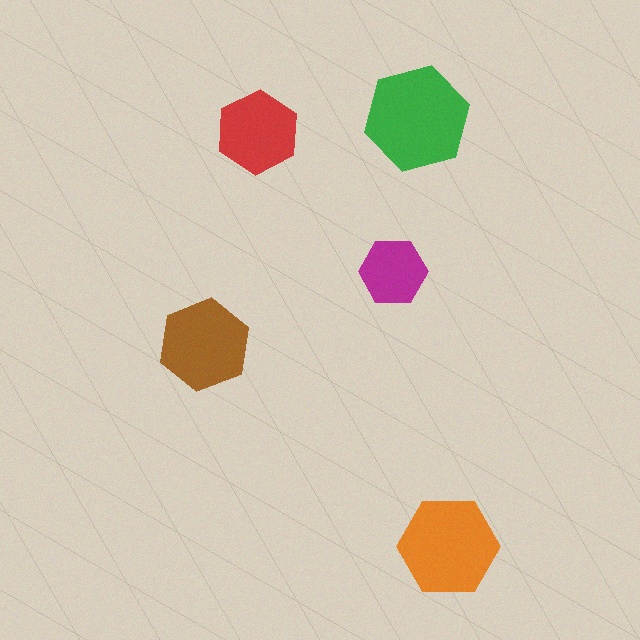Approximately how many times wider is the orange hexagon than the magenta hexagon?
About 1.5 times wider.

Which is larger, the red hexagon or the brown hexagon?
The brown one.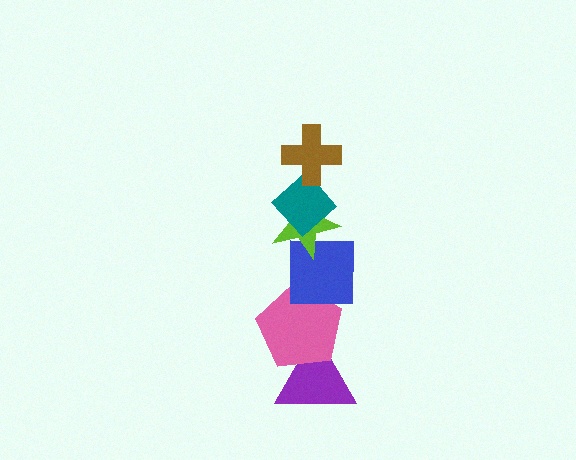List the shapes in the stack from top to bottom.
From top to bottom: the brown cross, the teal diamond, the lime star, the blue square, the pink pentagon, the purple triangle.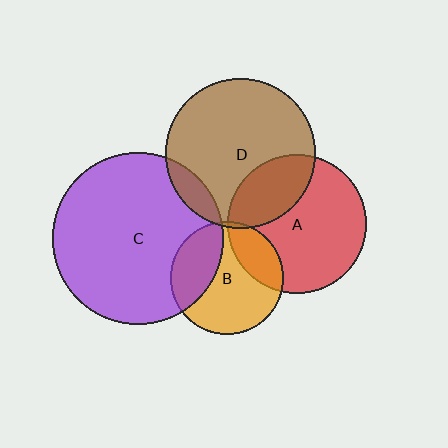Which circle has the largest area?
Circle C (purple).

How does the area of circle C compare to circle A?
Approximately 1.5 times.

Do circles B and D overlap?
Yes.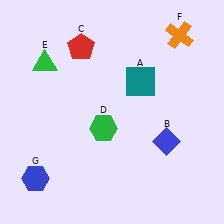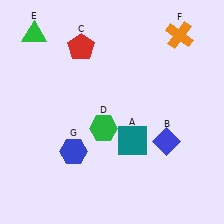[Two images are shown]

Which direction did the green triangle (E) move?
The green triangle (E) moved up.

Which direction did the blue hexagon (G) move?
The blue hexagon (G) moved right.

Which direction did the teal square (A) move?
The teal square (A) moved down.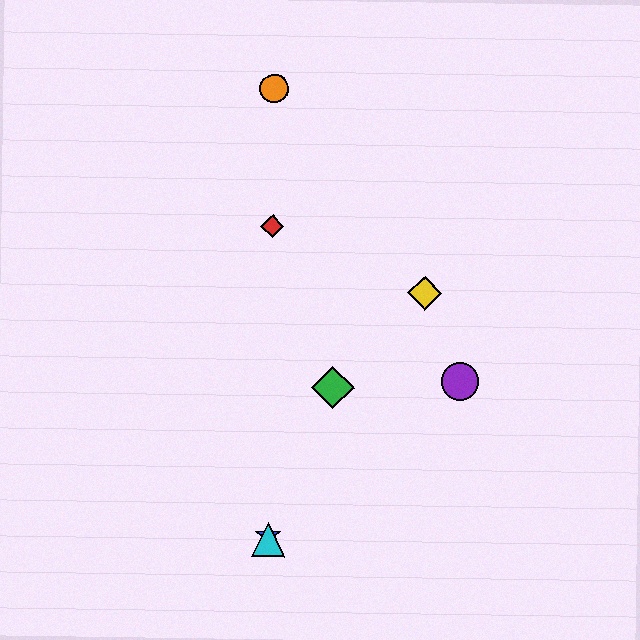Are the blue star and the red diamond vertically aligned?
Yes, both are at x≈268.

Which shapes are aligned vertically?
The red diamond, the blue star, the orange circle, the cyan triangle are aligned vertically.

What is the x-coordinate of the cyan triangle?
The cyan triangle is at x≈268.